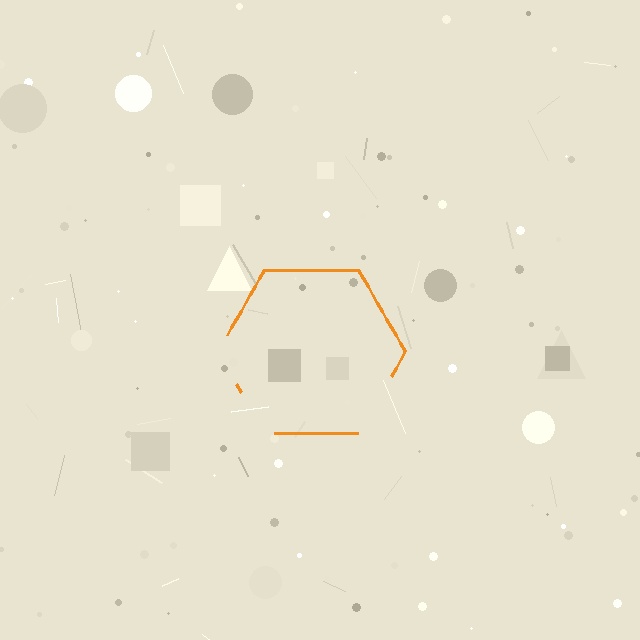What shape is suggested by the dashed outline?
The dashed outline suggests a hexagon.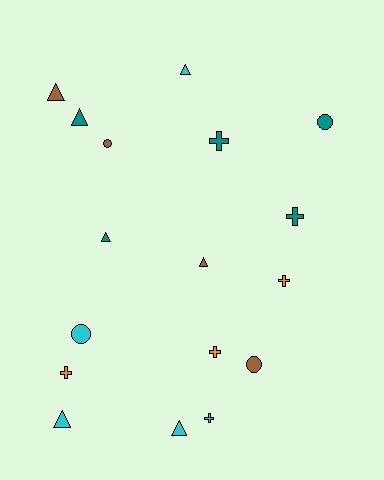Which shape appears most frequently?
Triangle, with 7 objects.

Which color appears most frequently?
Cyan, with 5 objects.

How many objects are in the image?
There are 17 objects.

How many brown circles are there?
There are 2 brown circles.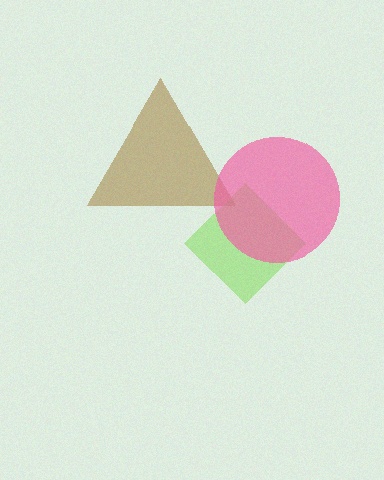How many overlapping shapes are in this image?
There are 3 overlapping shapes in the image.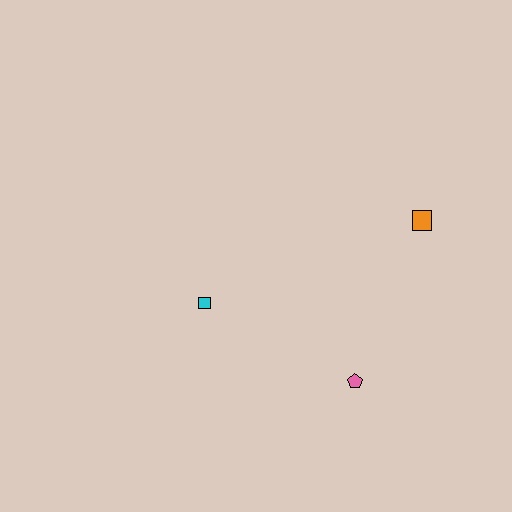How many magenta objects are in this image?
There are no magenta objects.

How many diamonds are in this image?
There are no diamonds.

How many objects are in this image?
There are 3 objects.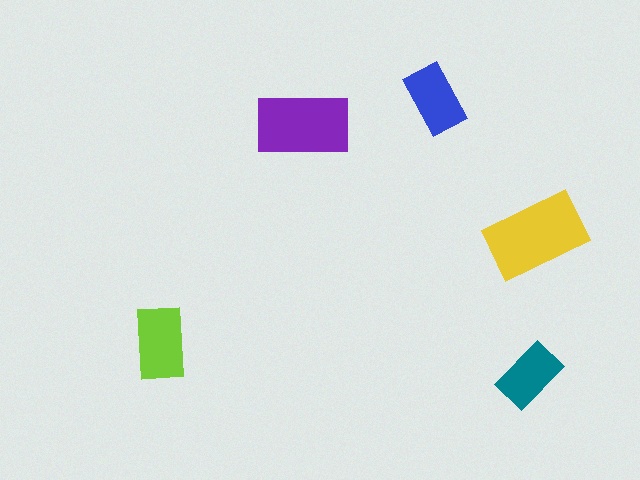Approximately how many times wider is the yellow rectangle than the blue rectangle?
About 1.5 times wider.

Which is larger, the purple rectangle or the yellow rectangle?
The yellow one.